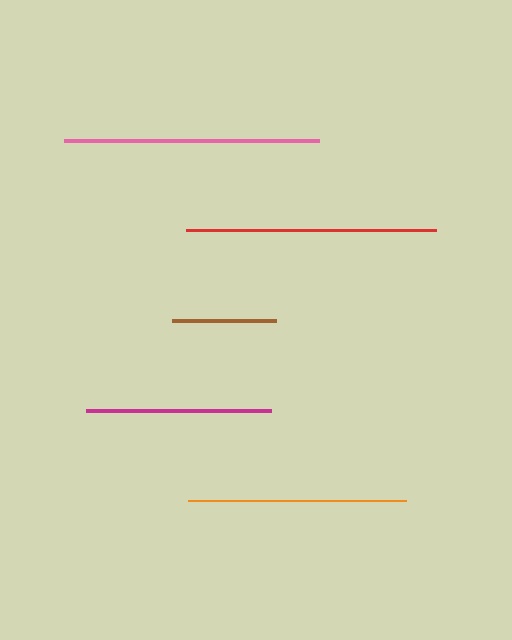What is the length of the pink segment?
The pink segment is approximately 256 pixels long.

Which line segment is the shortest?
The brown line is the shortest at approximately 104 pixels.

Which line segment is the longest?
The pink line is the longest at approximately 256 pixels.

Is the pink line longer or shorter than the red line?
The pink line is longer than the red line.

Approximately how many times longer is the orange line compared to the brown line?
The orange line is approximately 2.1 times the length of the brown line.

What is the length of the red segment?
The red segment is approximately 249 pixels long.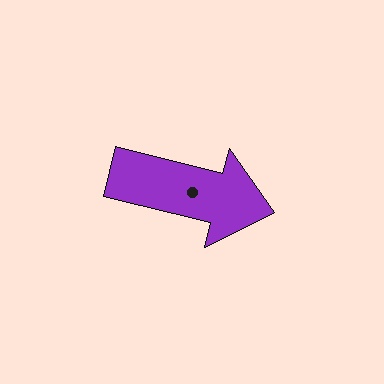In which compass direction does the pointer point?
East.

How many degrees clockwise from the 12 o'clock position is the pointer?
Approximately 104 degrees.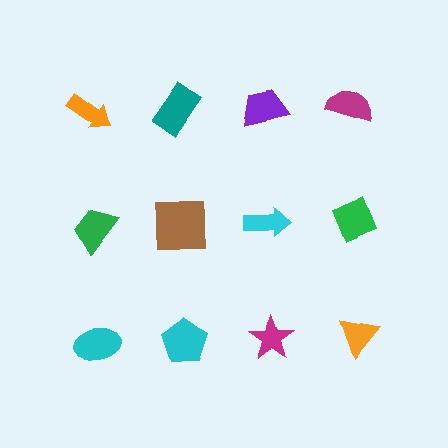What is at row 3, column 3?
A magenta star.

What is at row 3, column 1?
A cyan ellipse.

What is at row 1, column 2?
A teal rectangle.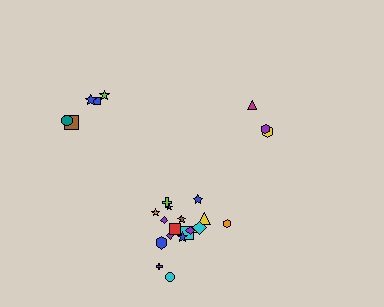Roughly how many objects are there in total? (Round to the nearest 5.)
Roughly 25 objects in total.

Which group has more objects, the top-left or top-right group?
The top-left group.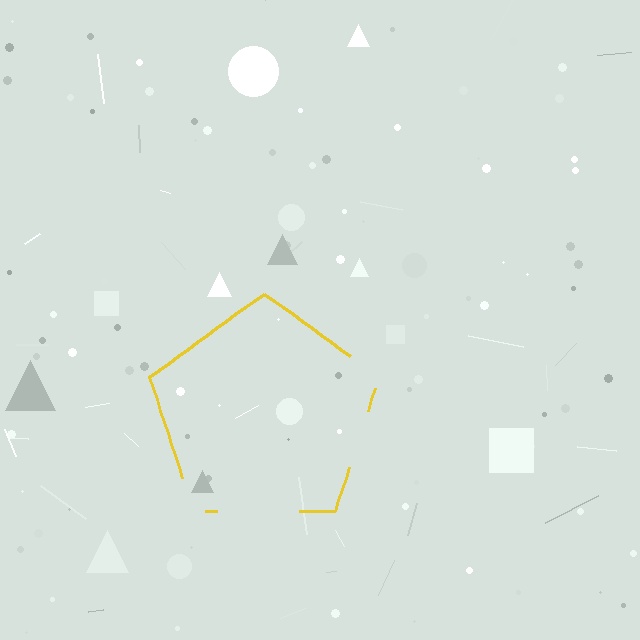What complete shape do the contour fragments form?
The contour fragments form a pentagon.